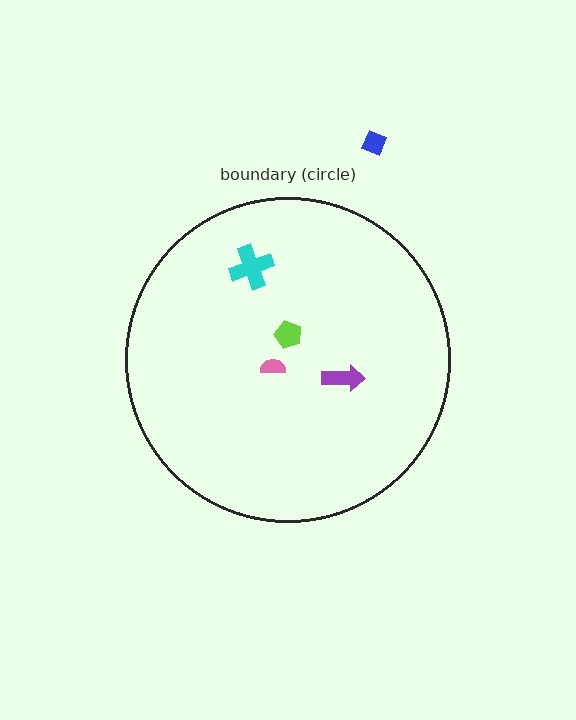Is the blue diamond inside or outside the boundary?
Outside.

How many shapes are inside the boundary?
4 inside, 1 outside.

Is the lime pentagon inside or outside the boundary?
Inside.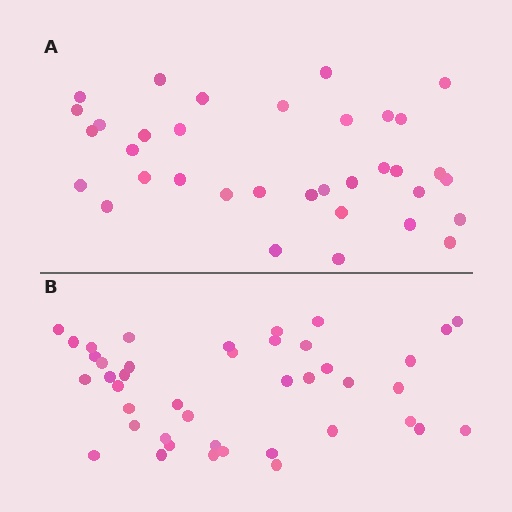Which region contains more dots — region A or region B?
Region B (the bottom region) has more dots.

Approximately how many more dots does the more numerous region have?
Region B has roughly 8 or so more dots than region A.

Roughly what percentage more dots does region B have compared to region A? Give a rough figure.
About 20% more.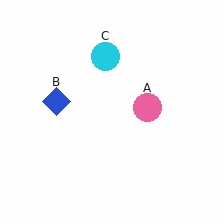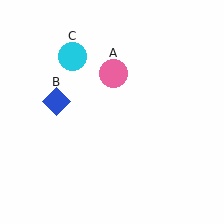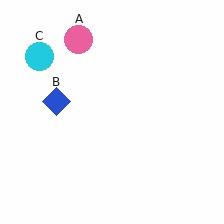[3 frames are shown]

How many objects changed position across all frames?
2 objects changed position: pink circle (object A), cyan circle (object C).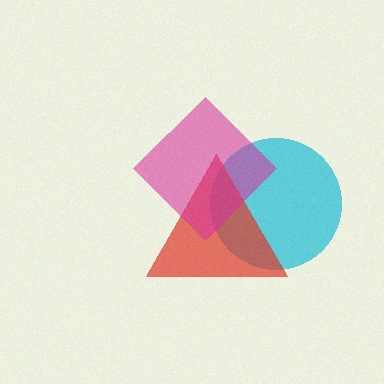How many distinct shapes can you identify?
There are 3 distinct shapes: a cyan circle, a red triangle, a magenta diamond.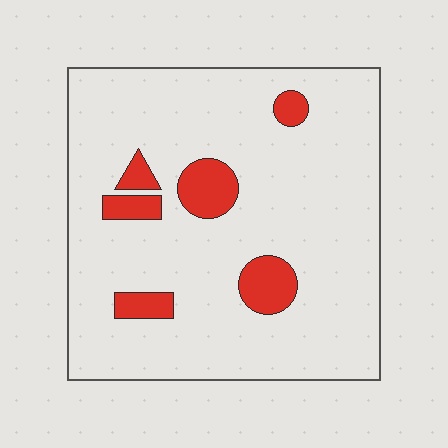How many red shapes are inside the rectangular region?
6.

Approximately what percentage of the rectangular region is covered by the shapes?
Approximately 10%.